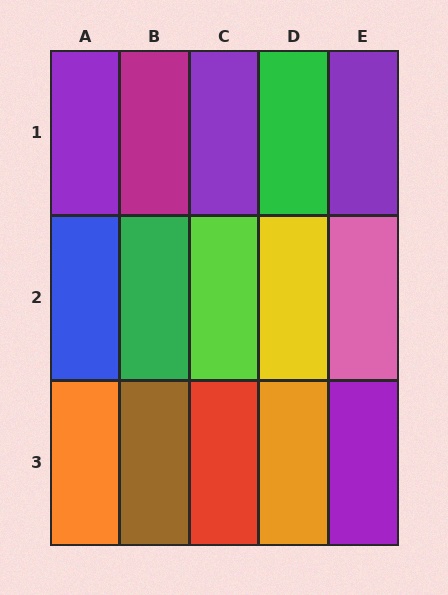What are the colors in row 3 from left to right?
Orange, brown, red, orange, purple.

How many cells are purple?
4 cells are purple.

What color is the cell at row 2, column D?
Yellow.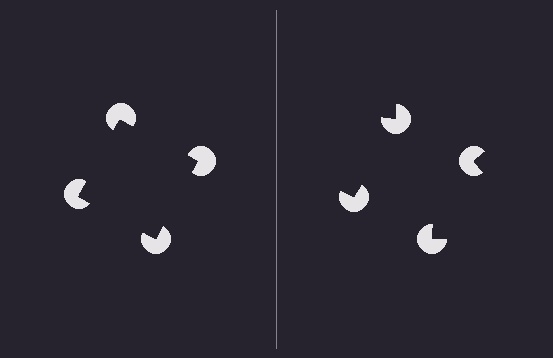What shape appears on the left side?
An illusory square.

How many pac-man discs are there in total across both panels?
8 — 4 on each side.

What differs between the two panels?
The pac-man discs are positioned identically on both sides; only the wedge orientations differ. On the left they align to a square; on the right they are misaligned.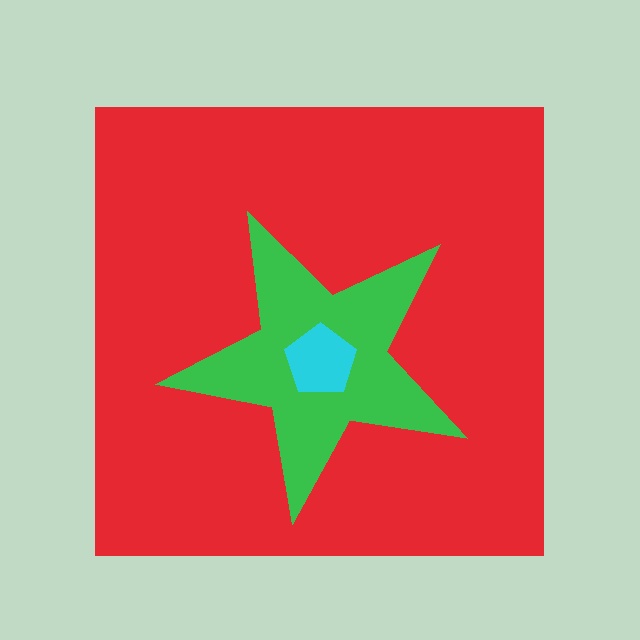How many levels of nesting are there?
3.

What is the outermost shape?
The red square.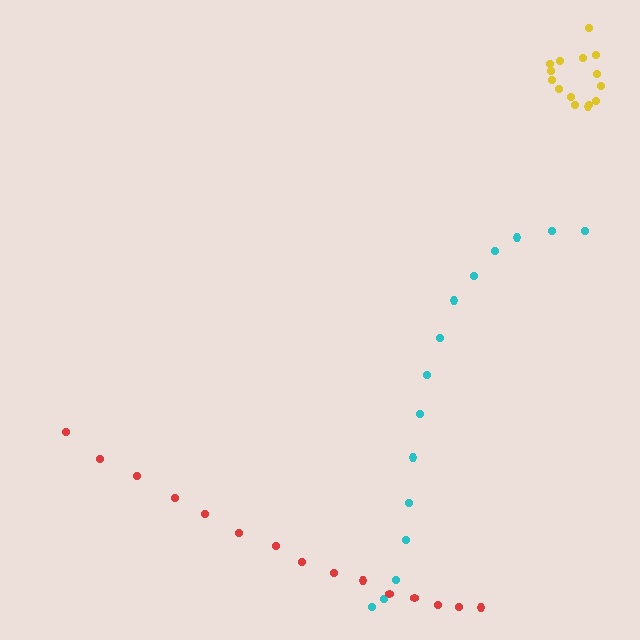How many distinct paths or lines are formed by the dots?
There are 3 distinct paths.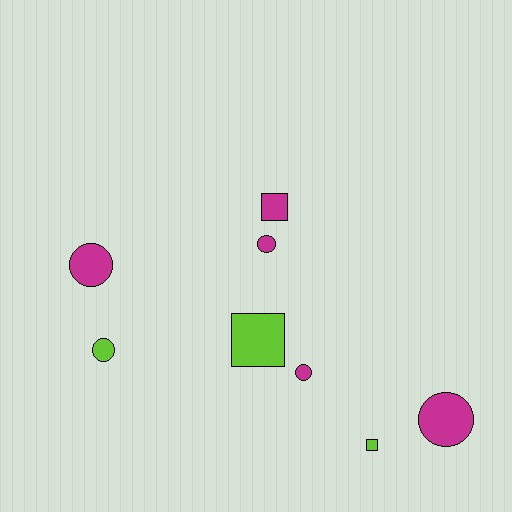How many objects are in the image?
There are 8 objects.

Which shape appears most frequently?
Circle, with 5 objects.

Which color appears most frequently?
Magenta, with 5 objects.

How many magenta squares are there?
There is 1 magenta square.